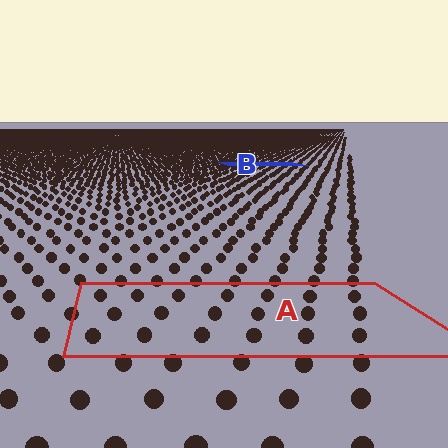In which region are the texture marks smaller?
The texture marks are smaller in region B, because it is farther away.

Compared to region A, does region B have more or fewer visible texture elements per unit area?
Region B has more texture elements per unit area — they are packed more densely because it is farther away.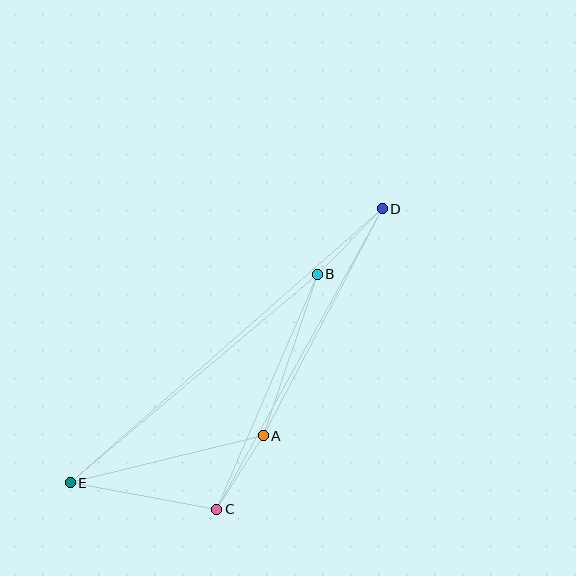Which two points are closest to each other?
Points A and C are closest to each other.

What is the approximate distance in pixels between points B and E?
The distance between B and E is approximately 323 pixels.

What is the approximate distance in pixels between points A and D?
The distance between A and D is approximately 256 pixels.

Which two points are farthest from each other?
Points D and E are farthest from each other.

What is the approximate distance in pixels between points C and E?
The distance between C and E is approximately 149 pixels.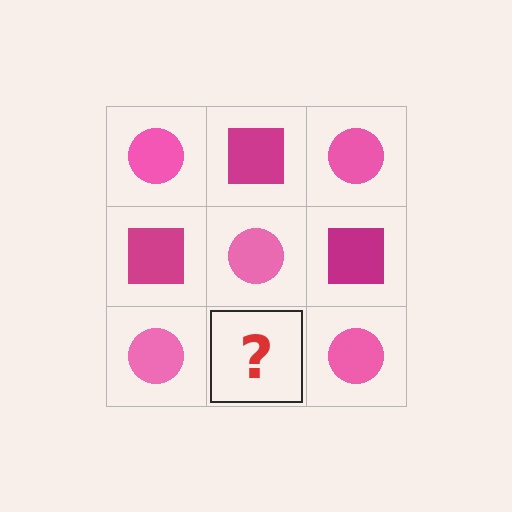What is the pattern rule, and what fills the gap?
The rule is that it alternates pink circle and magenta square in a checkerboard pattern. The gap should be filled with a magenta square.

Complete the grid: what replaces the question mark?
The question mark should be replaced with a magenta square.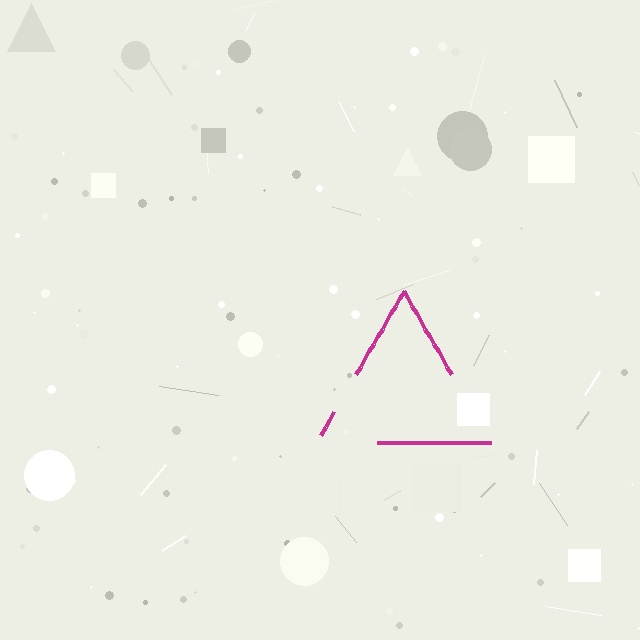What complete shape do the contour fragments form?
The contour fragments form a triangle.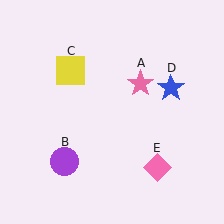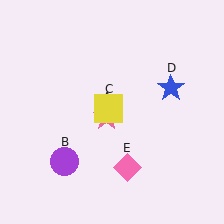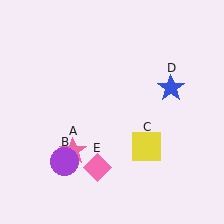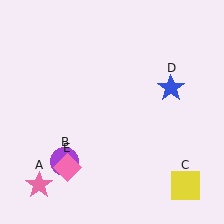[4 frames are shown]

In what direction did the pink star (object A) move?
The pink star (object A) moved down and to the left.